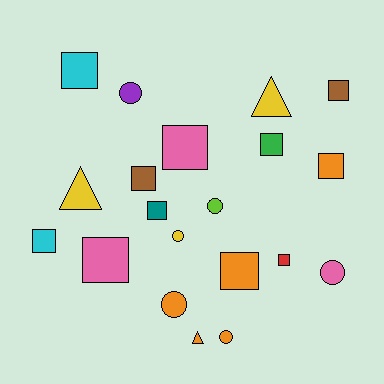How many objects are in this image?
There are 20 objects.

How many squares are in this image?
There are 11 squares.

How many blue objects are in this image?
There are no blue objects.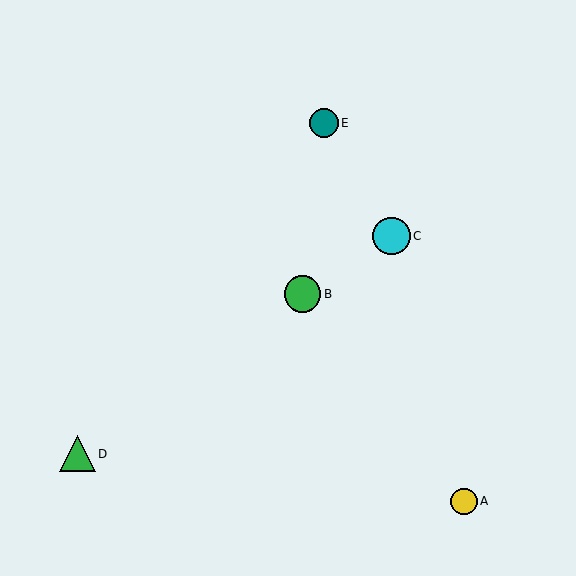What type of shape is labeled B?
Shape B is a green circle.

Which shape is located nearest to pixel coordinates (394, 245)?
The cyan circle (labeled C) at (391, 236) is nearest to that location.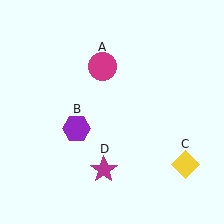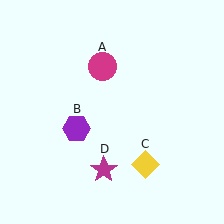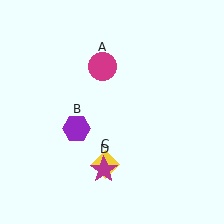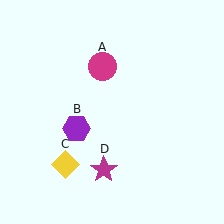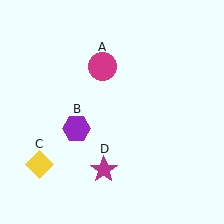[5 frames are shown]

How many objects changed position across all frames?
1 object changed position: yellow diamond (object C).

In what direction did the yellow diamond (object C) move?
The yellow diamond (object C) moved left.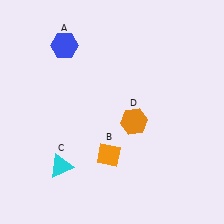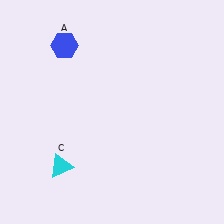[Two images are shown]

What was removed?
The orange hexagon (D), the orange diamond (B) were removed in Image 2.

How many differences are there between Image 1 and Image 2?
There are 2 differences between the two images.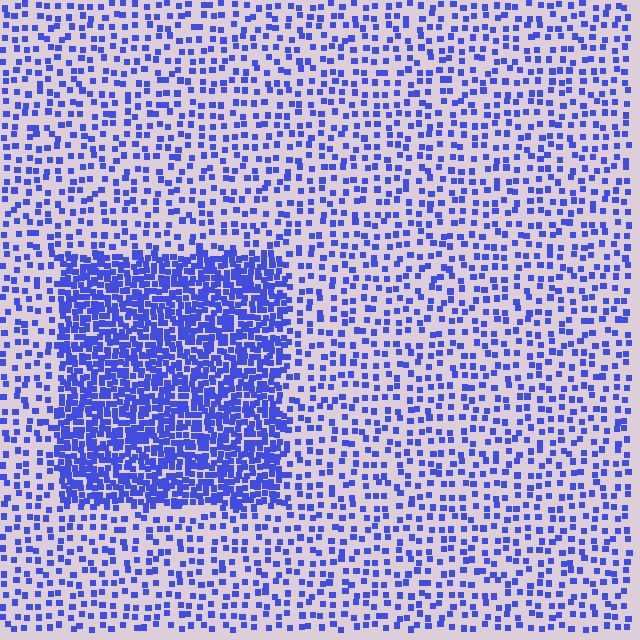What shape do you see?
I see a rectangle.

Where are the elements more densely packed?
The elements are more densely packed inside the rectangle boundary.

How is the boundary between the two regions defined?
The boundary is defined by a change in element density (approximately 2.8x ratio). All elements are the same color, size, and shape.